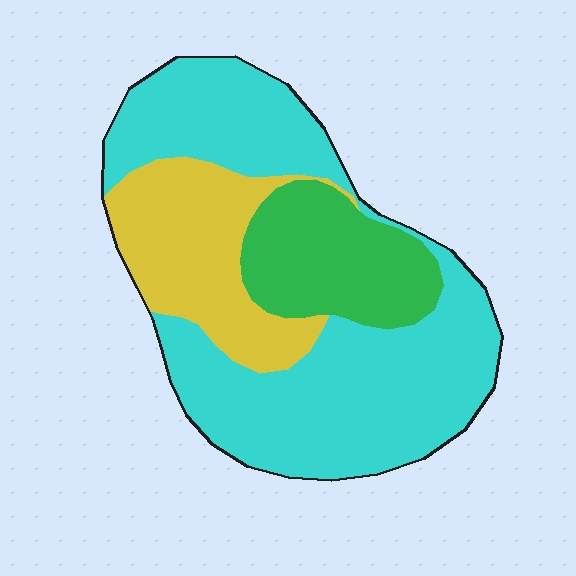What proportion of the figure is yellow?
Yellow takes up less than a quarter of the figure.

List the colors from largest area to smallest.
From largest to smallest: cyan, yellow, green.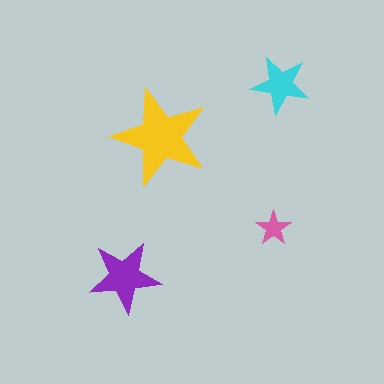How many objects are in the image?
There are 4 objects in the image.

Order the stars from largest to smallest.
the yellow one, the purple one, the cyan one, the pink one.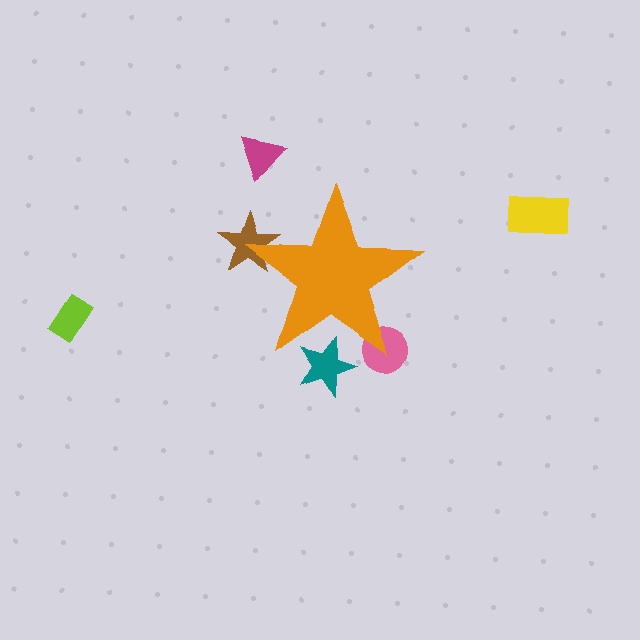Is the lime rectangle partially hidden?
No, the lime rectangle is fully visible.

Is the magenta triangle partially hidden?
No, the magenta triangle is fully visible.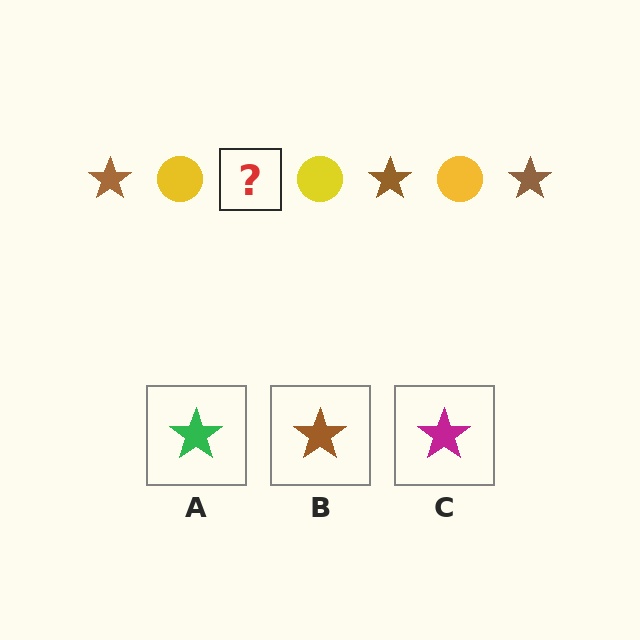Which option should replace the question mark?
Option B.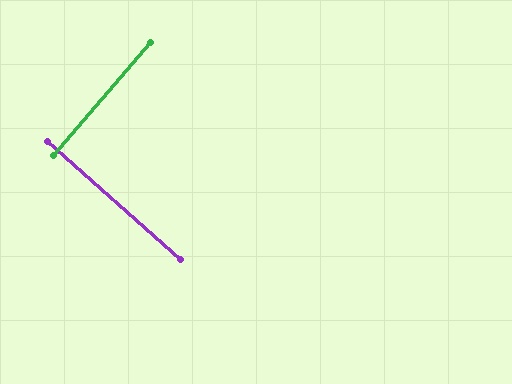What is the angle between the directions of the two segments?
Approximately 89 degrees.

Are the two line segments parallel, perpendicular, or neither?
Perpendicular — they meet at approximately 89°.